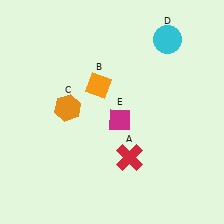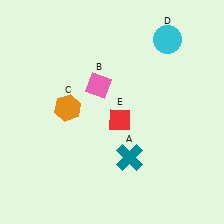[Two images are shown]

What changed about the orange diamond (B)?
In Image 1, B is orange. In Image 2, it changed to pink.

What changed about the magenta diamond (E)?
In Image 1, E is magenta. In Image 2, it changed to red.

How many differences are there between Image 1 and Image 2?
There are 3 differences between the two images.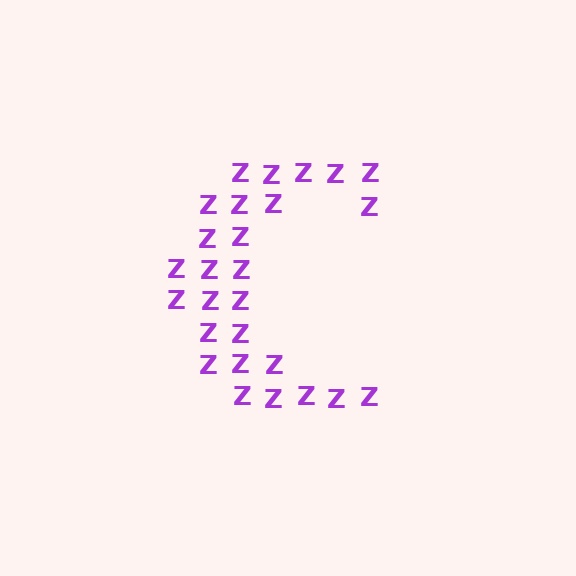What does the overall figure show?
The overall figure shows the letter C.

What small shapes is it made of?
It is made of small letter Z's.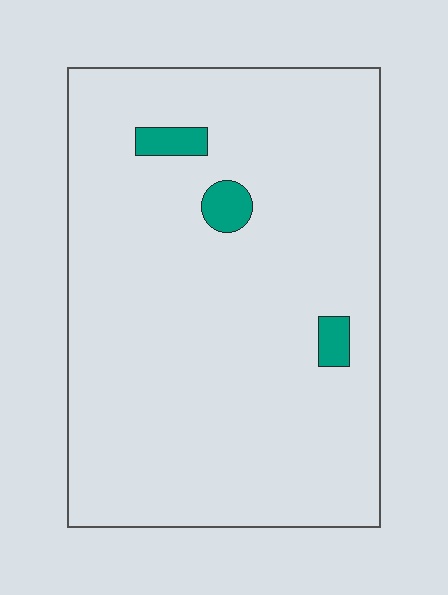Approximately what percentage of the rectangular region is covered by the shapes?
Approximately 5%.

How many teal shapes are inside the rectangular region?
3.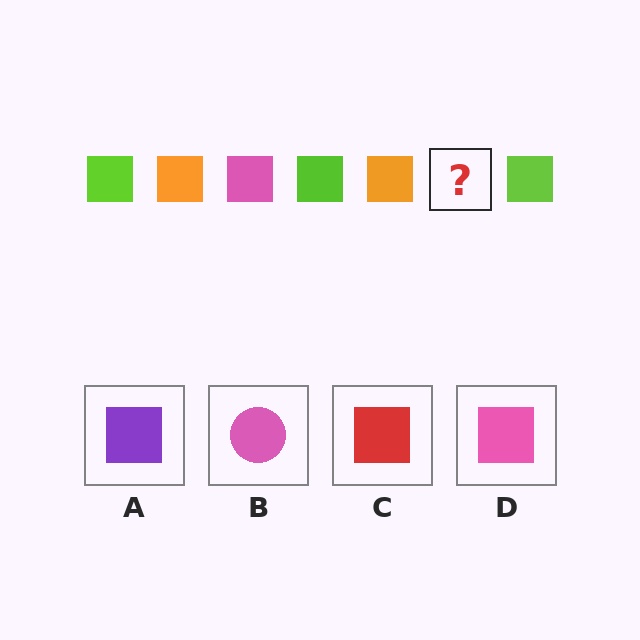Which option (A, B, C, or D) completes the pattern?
D.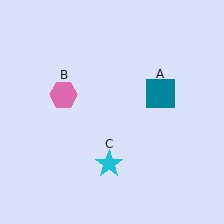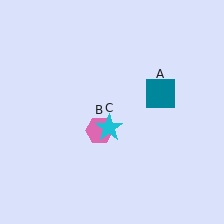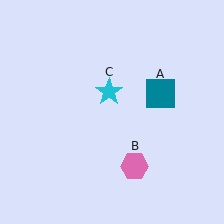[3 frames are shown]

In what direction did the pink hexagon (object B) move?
The pink hexagon (object B) moved down and to the right.